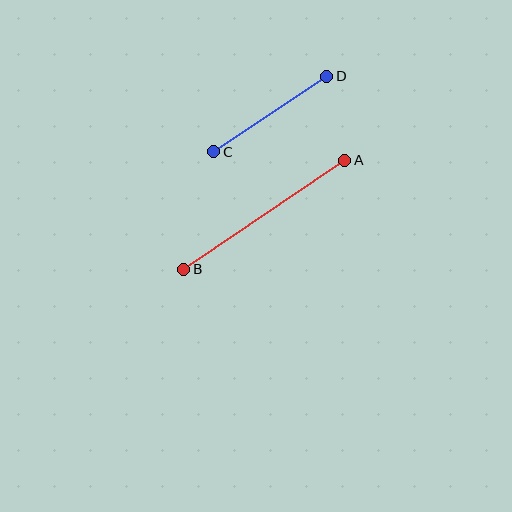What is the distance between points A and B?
The distance is approximately 195 pixels.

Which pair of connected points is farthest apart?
Points A and B are farthest apart.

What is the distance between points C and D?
The distance is approximately 136 pixels.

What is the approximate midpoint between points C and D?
The midpoint is at approximately (270, 114) pixels.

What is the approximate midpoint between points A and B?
The midpoint is at approximately (264, 215) pixels.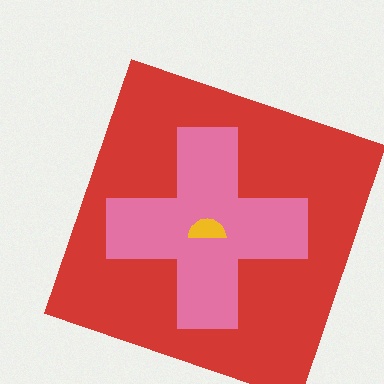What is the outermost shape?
The red square.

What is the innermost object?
The yellow semicircle.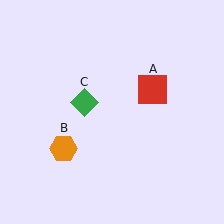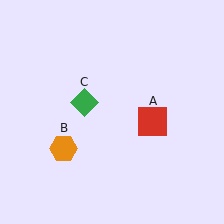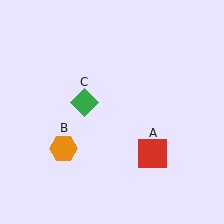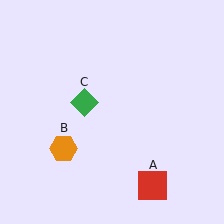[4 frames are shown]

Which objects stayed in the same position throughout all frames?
Orange hexagon (object B) and green diamond (object C) remained stationary.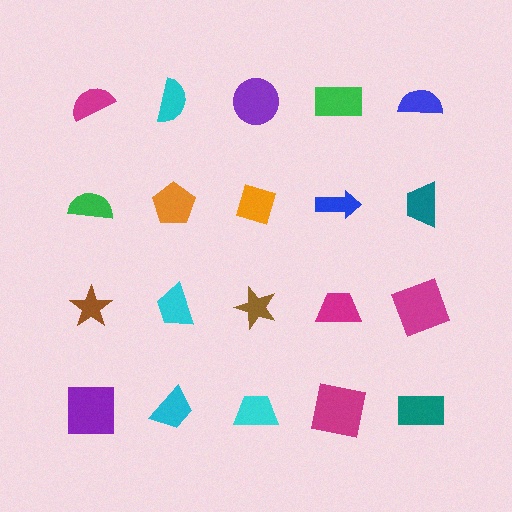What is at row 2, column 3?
An orange diamond.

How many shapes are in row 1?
5 shapes.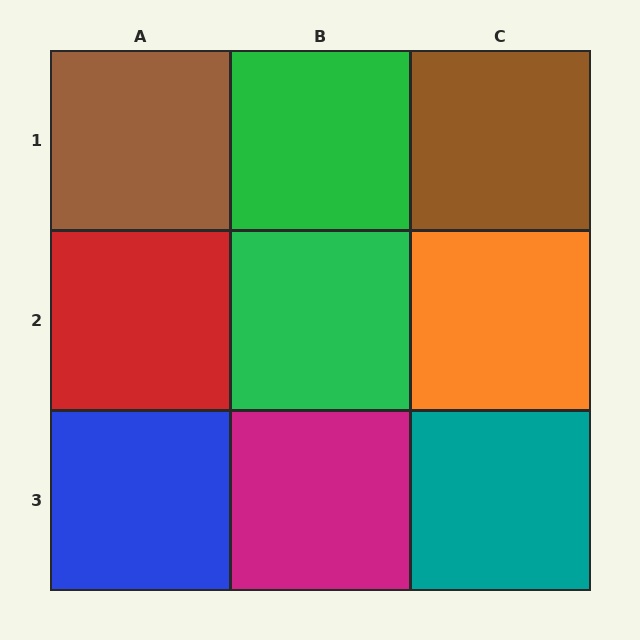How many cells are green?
2 cells are green.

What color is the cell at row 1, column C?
Brown.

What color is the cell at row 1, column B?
Green.